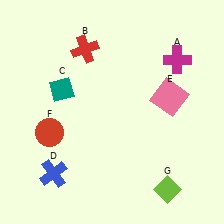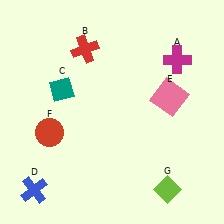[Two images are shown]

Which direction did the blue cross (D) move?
The blue cross (D) moved left.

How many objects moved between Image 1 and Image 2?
1 object moved between the two images.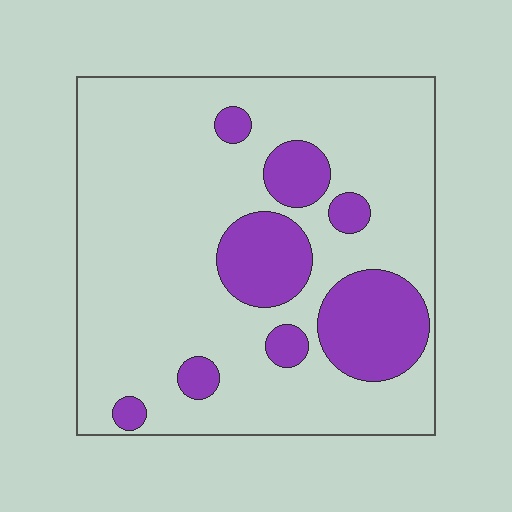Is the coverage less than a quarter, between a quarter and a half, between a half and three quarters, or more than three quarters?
Less than a quarter.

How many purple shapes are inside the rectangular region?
8.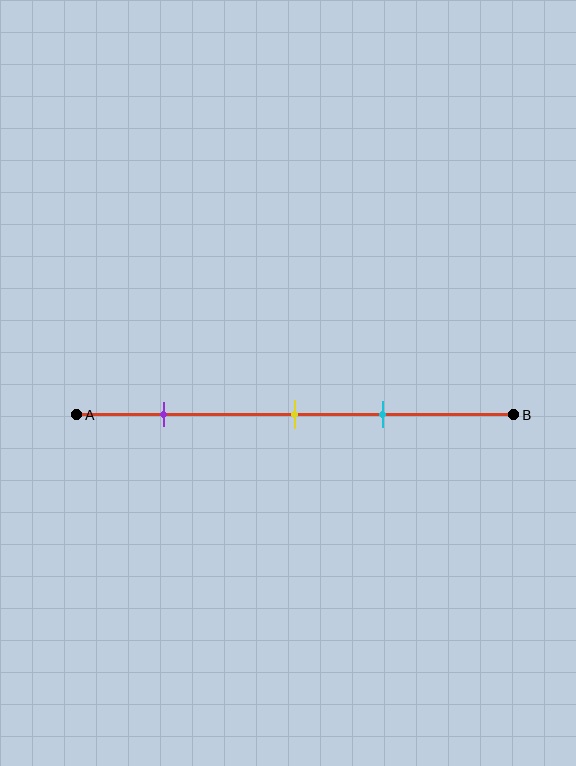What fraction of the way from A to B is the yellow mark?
The yellow mark is approximately 50% (0.5) of the way from A to B.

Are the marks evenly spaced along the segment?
No, the marks are not evenly spaced.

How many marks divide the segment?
There are 3 marks dividing the segment.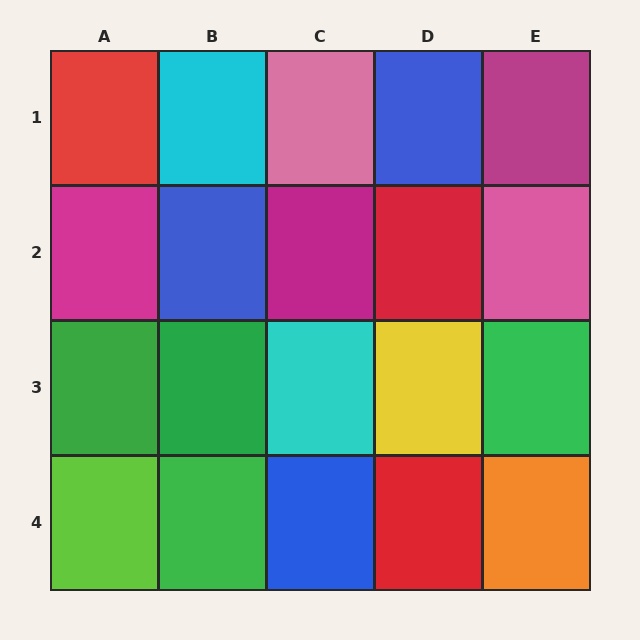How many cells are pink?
2 cells are pink.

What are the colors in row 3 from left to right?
Green, green, cyan, yellow, green.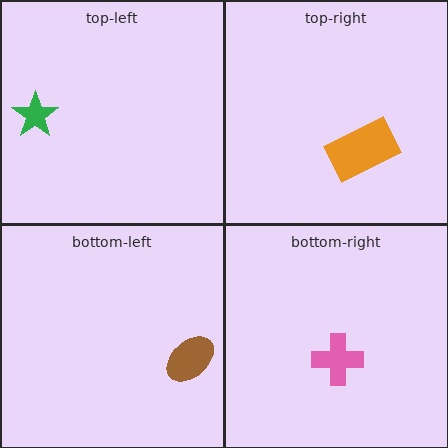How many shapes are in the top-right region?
1.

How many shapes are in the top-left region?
1.